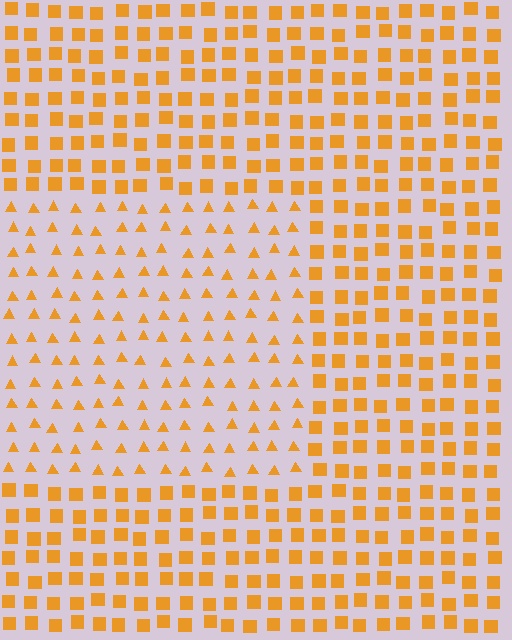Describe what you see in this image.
The image is filled with small orange elements arranged in a uniform grid. A rectangle-shaped region contains triangles, while the surrounding area contains squares. The boundary is defined purely by the change in element shape.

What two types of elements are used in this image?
The image uses triangles inside the rectangle region and squares outside it.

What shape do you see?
I see a rectangle.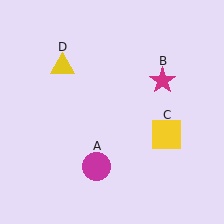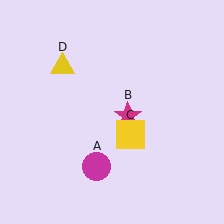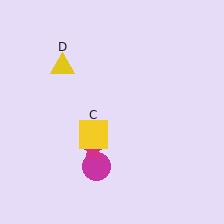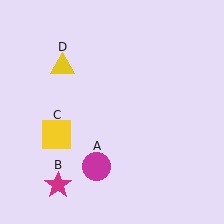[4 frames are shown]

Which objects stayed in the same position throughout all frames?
Magenta circle (object A) and yellow triangle (object D) remained stationary.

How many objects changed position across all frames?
2 objects changed position: magenta star (object B), yellow square (object C).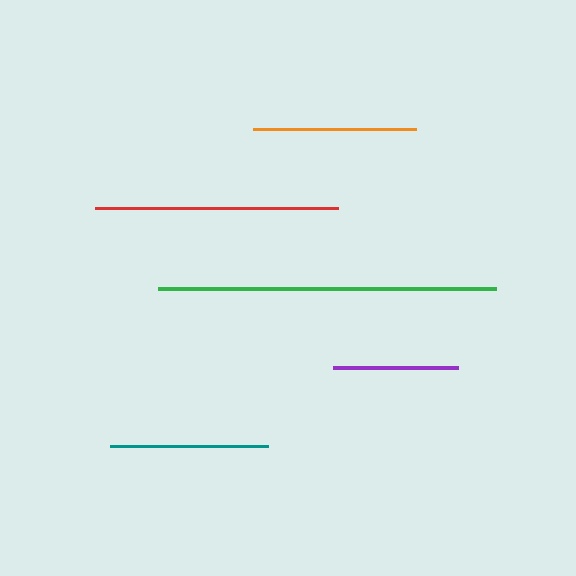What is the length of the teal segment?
The teal segment is approximately 157 pixels long.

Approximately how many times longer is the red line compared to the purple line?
The red line is approximately 1.9 times the length of the purple line.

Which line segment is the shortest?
The purple line is the shortest at approximately 125 pixels.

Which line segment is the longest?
The green line is the longest at approximately 338 pixels.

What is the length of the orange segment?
The orange segment is approximately 163 pixels long.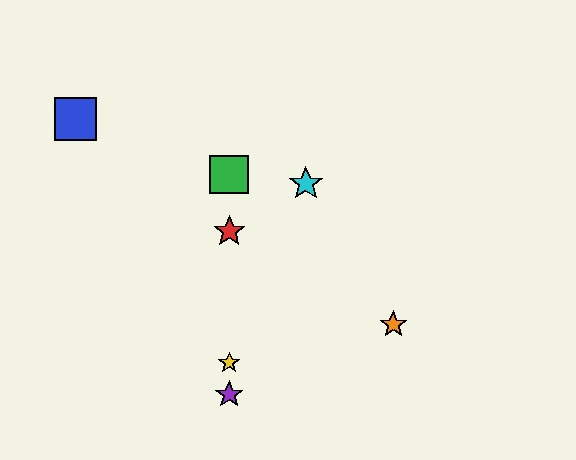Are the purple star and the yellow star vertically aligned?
Yes, both are at x≈229.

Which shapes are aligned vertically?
The red star, the green square, the yellow star, the purple star are aligned vertically.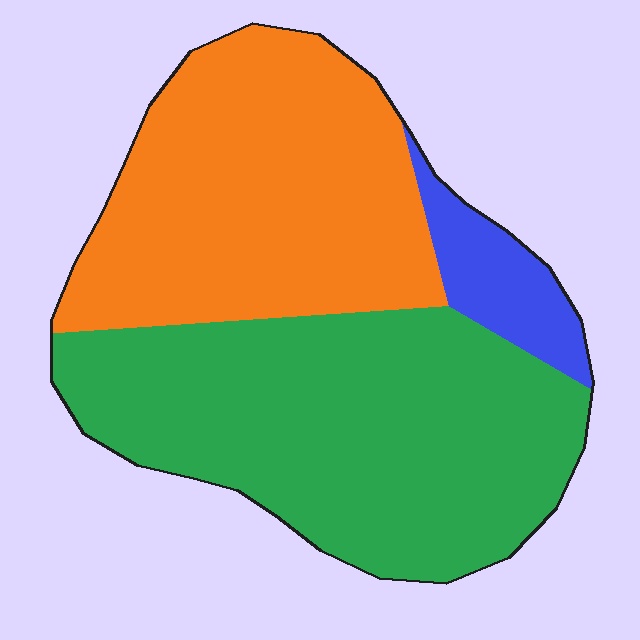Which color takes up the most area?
Green, at roughly 50%.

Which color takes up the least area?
Blue, at roughly 10%.